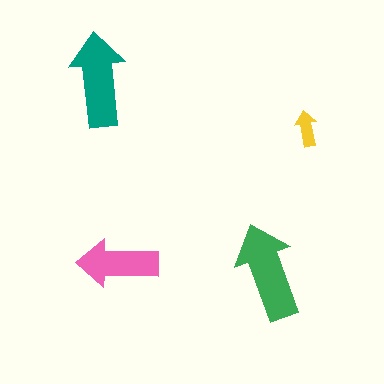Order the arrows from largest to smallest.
the green one, the teal one, the pink one, the yellow one.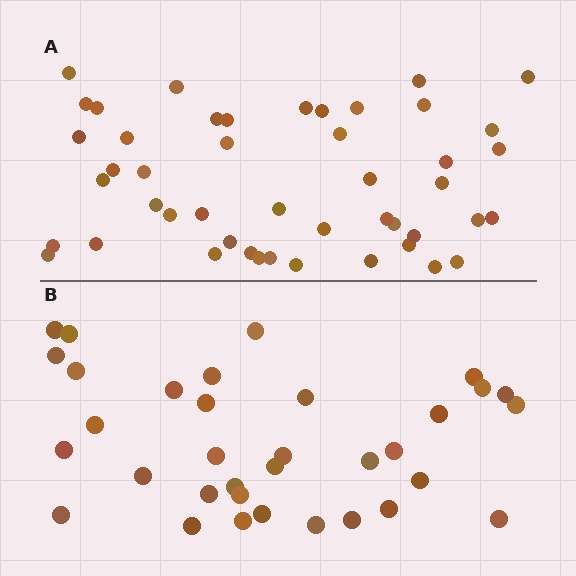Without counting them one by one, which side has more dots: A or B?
Region A (the top region) has more dots.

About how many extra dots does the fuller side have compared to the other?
Region A has approximately 15 more dots than region B.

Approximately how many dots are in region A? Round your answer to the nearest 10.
About 50 dots. (The exact count is 47, which rounds to 50.)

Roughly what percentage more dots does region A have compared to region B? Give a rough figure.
About 40% more.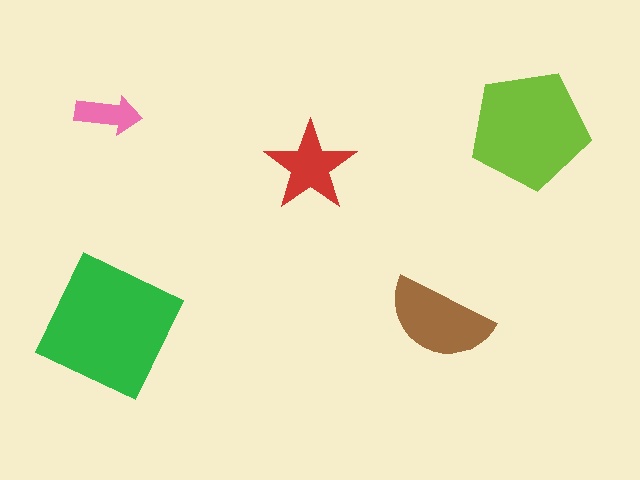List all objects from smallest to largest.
The pink arrow, the red star, the brown semicircle, the lime pentagon, the green square.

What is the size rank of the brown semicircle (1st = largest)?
3rd.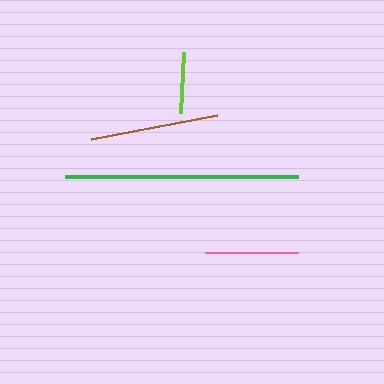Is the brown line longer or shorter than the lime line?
The brown line is longer than the lime line.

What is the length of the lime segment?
The lime segment is approximately 62 pixels long.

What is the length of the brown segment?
The brown segment is approximately 129 pixels long.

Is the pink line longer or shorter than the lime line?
The pink line is longer than the lime line.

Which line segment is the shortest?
The lime line is the shortest at approximately 62 pixels.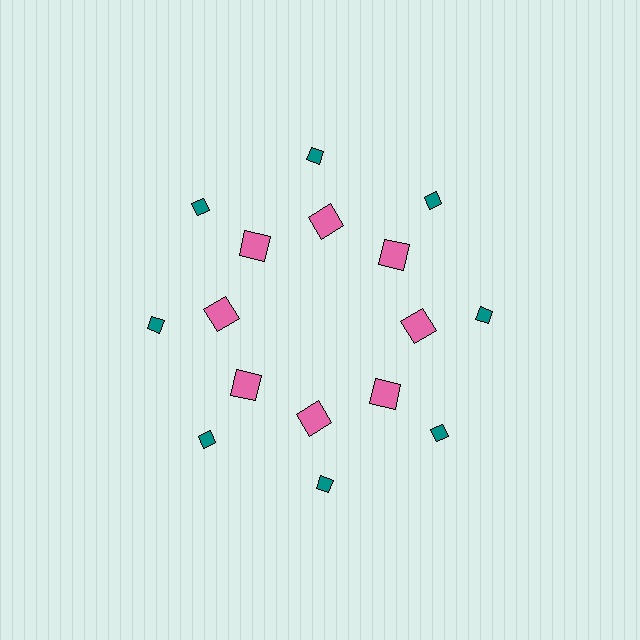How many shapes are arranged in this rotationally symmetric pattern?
There are 16 shapes, arranged in 8 groups of 2.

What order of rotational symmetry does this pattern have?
This pattern has 8-fold rotational symmetry.